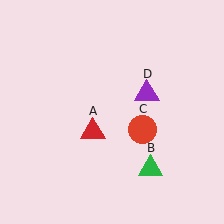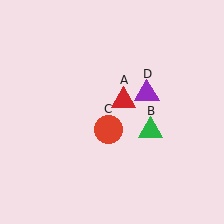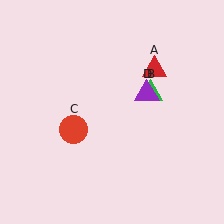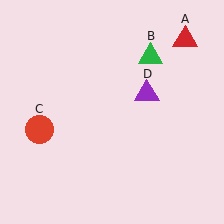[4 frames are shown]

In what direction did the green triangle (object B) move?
The green triangle (object B) moved up.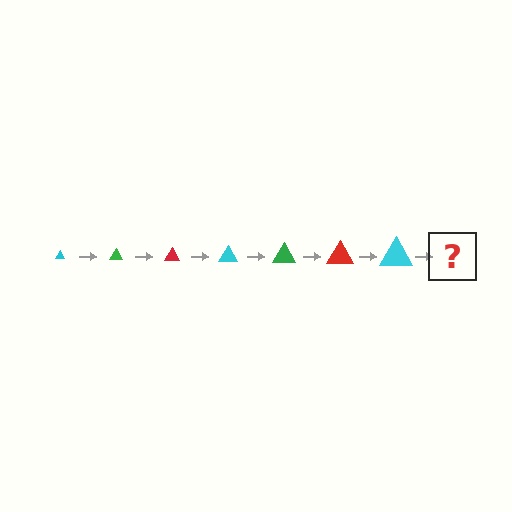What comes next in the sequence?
The next element should be a green triangle, larger than the previous one.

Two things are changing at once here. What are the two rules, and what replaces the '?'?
The two rules are that the triangle grows larger each step and the color cycles through cyan, green, and red. The '?' should be a green triangle, larger than the previous one.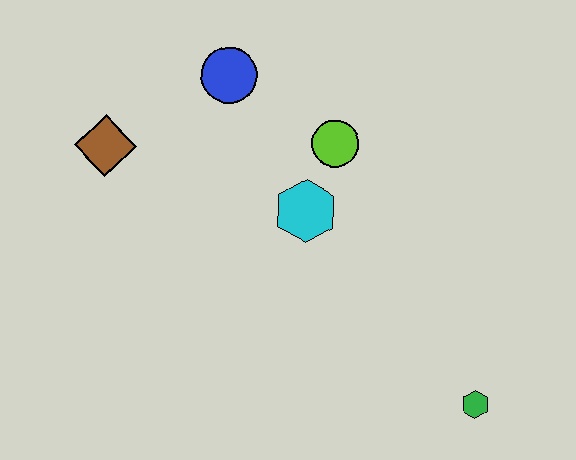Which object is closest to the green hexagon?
The cyan hexagon is closest to the green hexagon.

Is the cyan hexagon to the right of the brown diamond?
Yes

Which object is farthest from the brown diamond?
The green hexagon is farthest from the brown diamond.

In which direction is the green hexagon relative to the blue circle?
The green hexagon is below the blue circle.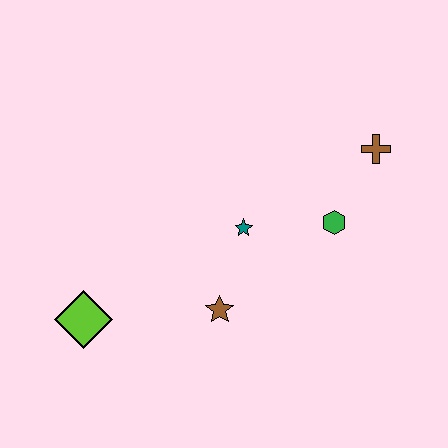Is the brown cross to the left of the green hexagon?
No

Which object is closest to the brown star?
The teal star is closest to the brown star.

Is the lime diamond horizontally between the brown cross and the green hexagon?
No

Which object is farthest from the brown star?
The brown cross is farthest from the brown star.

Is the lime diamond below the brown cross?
Yes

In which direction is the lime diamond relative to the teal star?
The lime diamond is to the left of the teal star.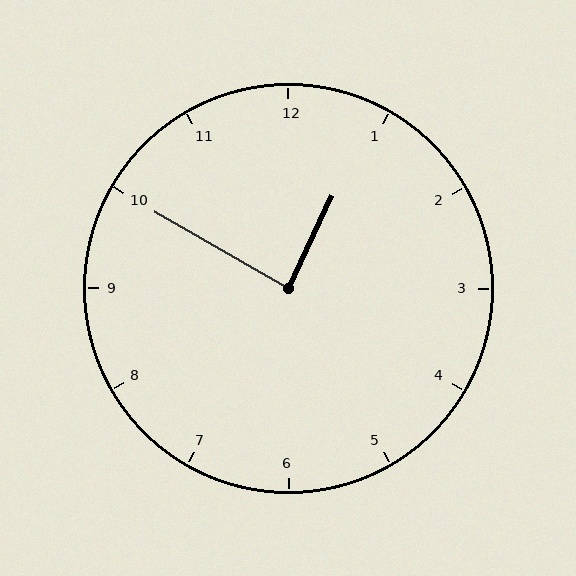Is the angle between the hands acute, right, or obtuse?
It is right.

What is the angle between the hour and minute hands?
Approximately 85 degrees.